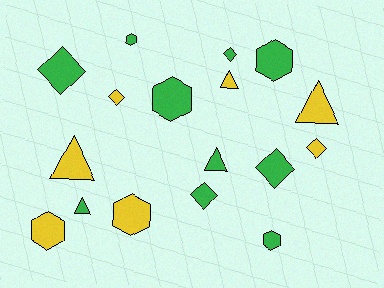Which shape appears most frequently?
Diamond, with 6 objects.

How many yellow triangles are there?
There are 3 yellow triangles.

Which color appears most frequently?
Green, with 10 objects.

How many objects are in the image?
There are 17 objects.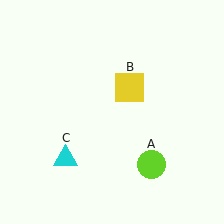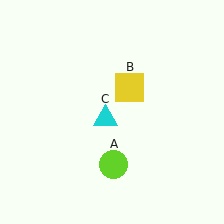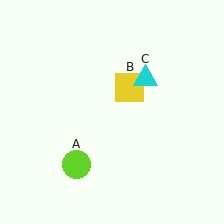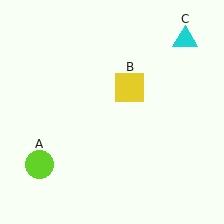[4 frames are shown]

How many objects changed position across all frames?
2 objects changed position: lime circle (object A), cyan triangle (object C).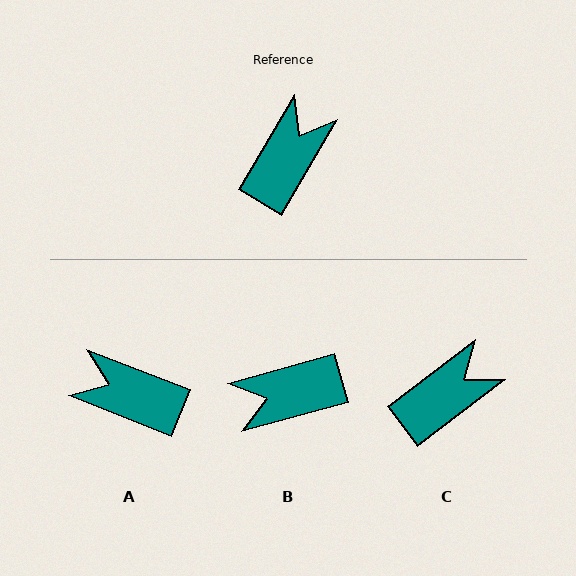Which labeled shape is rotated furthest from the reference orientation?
B, about 136 degrees away.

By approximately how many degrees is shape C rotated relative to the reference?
Approximately 22 degrees clockwise.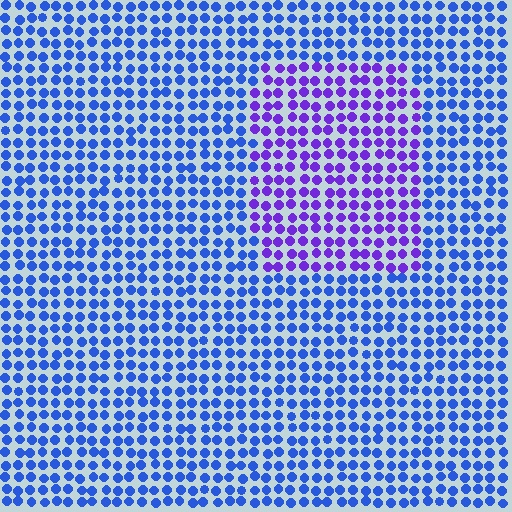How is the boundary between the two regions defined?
The boundary is defined purely by a slight shift in hue (about 42 degrees). Spacing, size, and orientation are identical on both sides.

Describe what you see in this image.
The image is filled with small blue elements in a uniform arrangement. A rectangle-shaped region is visible where the elements are tinted to a slightly different hue, forming a subtle color boundary.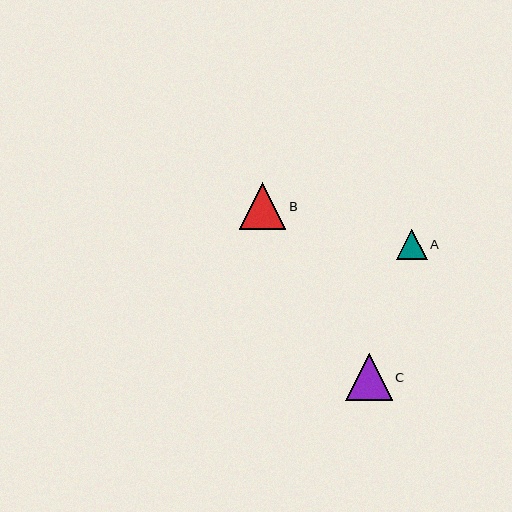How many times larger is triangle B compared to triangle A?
Triangle B is approximately 1.5 times the size of triangle A.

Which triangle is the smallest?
Triangle A is the smallest with a size of approximately 30 pixels.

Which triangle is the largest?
Triangle C is the largest with a size of approximately 47 pixels.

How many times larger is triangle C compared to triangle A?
Triangle C is approximately 1.6 times the size of triangle A.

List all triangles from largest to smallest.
From largest to smallest: C, B, A.